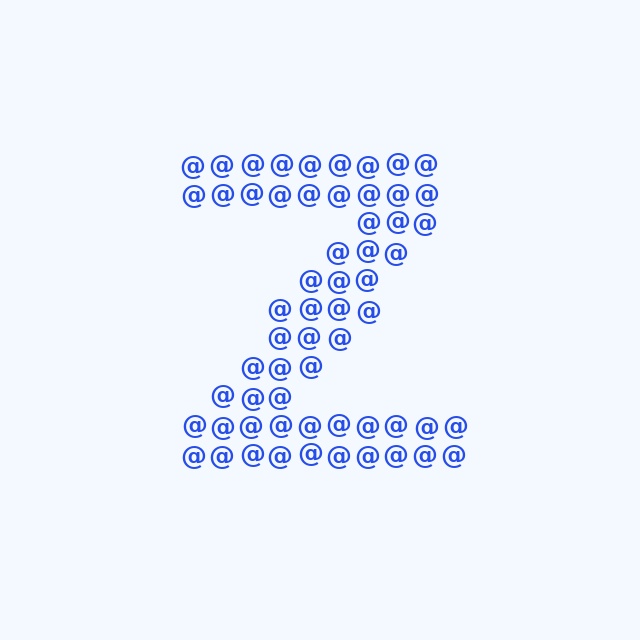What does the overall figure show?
The overall figure shows the letter Z.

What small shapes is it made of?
It is made of small at signs.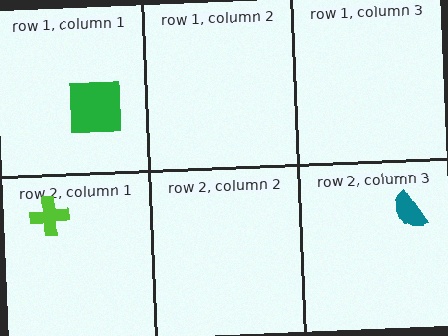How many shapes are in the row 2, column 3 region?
1.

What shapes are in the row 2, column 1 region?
The lime cross.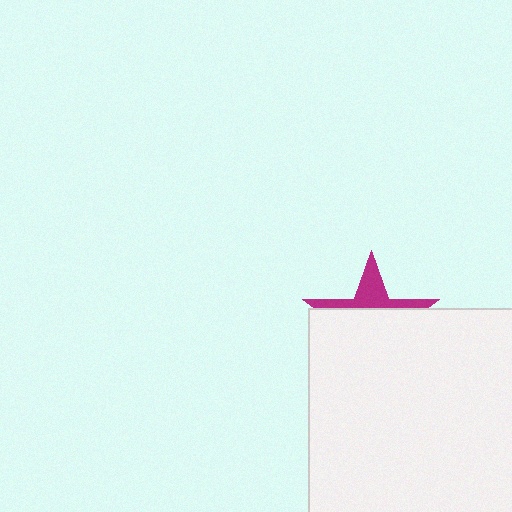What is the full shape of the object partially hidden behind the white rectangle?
The partially hidden object is a magenta star.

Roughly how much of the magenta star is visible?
A small part of it is visible (roughly 31%).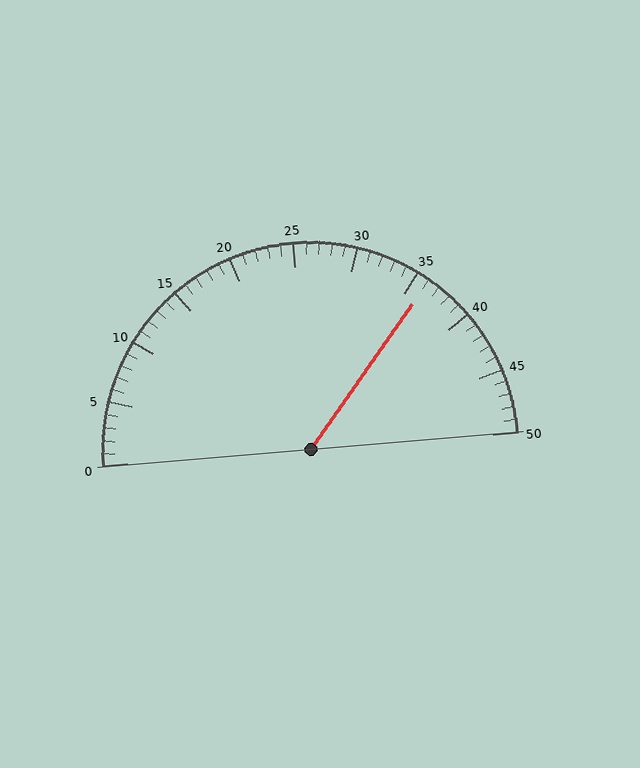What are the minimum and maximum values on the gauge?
The gauge ranges from 0 to 50.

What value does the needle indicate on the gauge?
The needle indicates approximately 36.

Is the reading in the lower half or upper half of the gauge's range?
The reading is in the upper half of the range (0 to 50).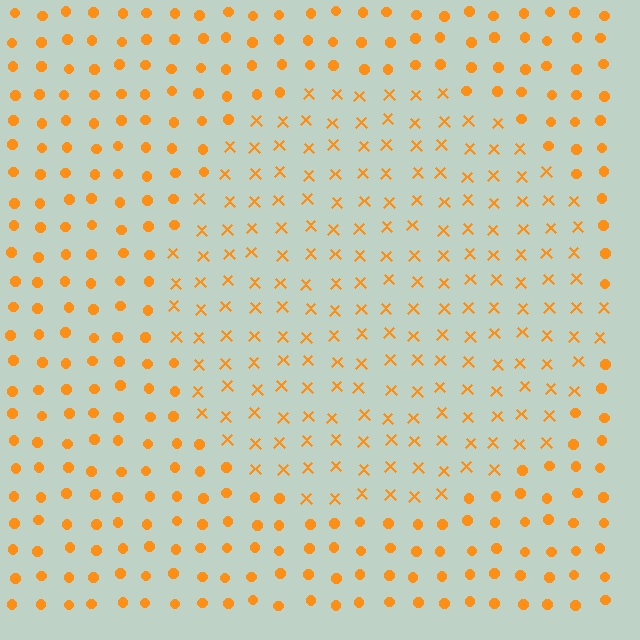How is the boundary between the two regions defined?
The boundary is defined by a change in element shape: X marks inside vs. circles outside. All elements share the same color and spacing.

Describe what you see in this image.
The image is filled with small orange elements arranged in a uniform grid. A circle-shaped region contains X marks, while the surrounding area contains circles. The boundary is defined purely by the change in element shape.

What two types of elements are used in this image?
The image uses X marks inside the circle region and circles outside it.